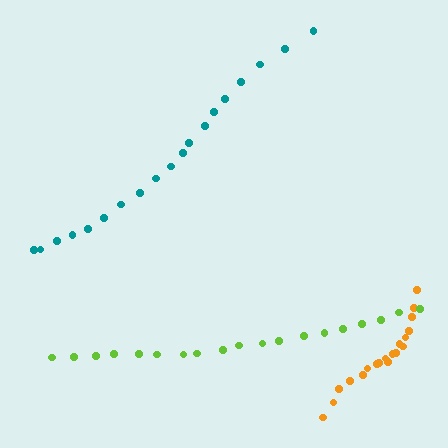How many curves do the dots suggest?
There are 3 distinct paths.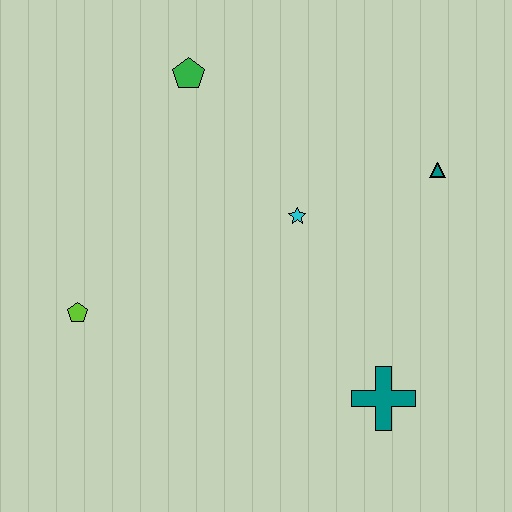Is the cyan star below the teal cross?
No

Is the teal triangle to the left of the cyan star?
No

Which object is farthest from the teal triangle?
The lime pentagon is farthest from the teal triangle.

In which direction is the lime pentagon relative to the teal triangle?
The lime pentagon is to the left of the teal triangle.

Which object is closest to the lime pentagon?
The cyan star is closest to the lime pentagon.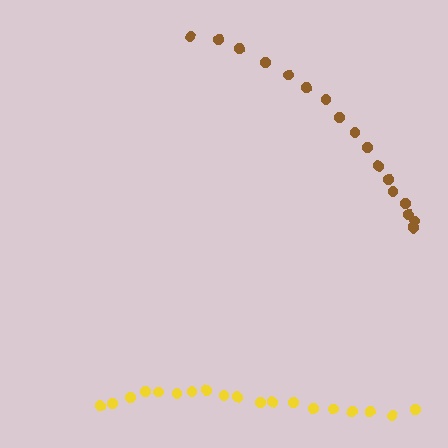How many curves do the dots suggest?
There are 2 distinct paths.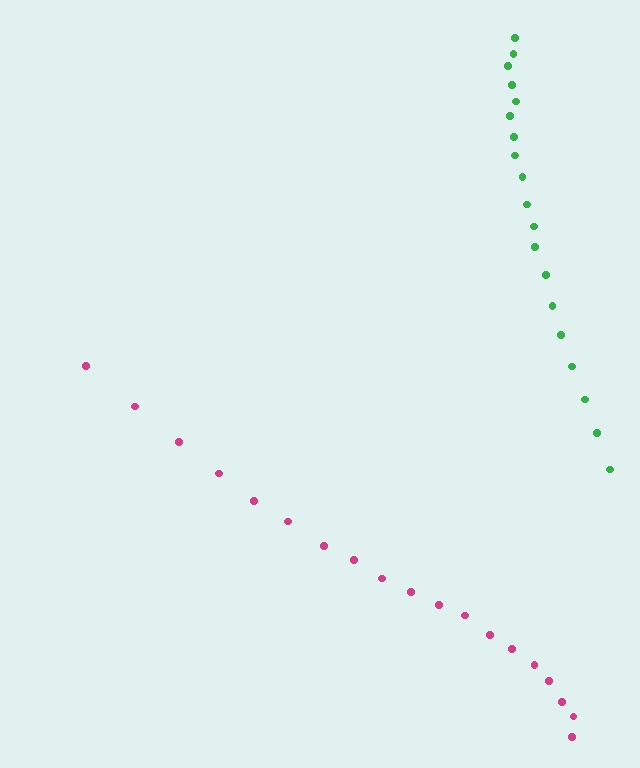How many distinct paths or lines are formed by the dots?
There are 2 distinct paths.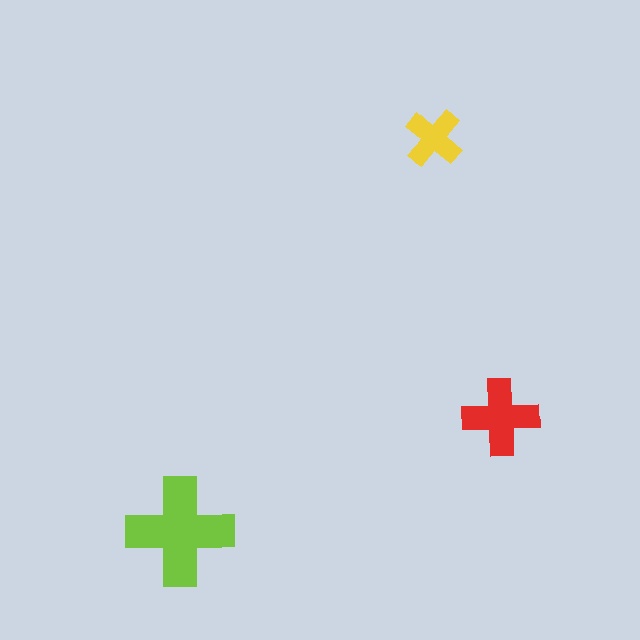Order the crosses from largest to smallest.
the lime one, the red one, the yellow one.